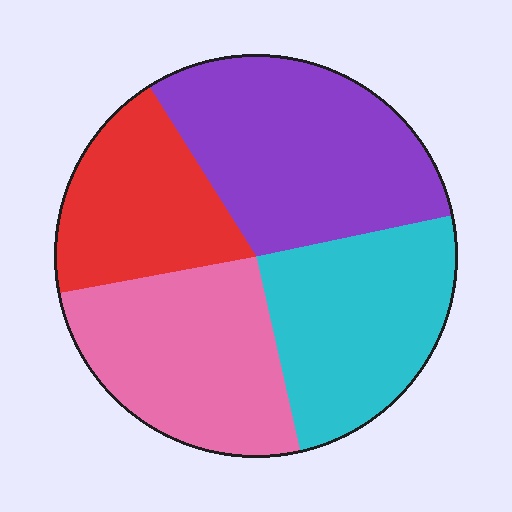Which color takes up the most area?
Purple, at roughly 30%.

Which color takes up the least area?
Red, at roughly 20%.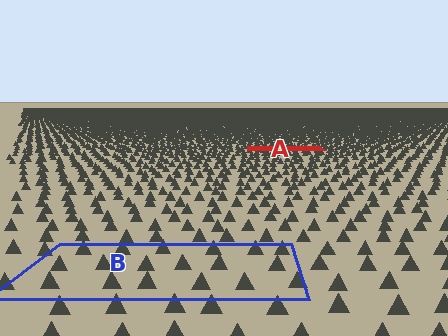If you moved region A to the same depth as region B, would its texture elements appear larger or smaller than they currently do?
They would appear larger. At a closer depth, the same texture elements are projected at a bigger on-screen size.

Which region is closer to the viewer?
Region B is closer. The texture elements there are larger and more spread out.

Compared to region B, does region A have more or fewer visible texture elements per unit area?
Region A has more texture elements per unit area — they are packed more densely because it is farther away.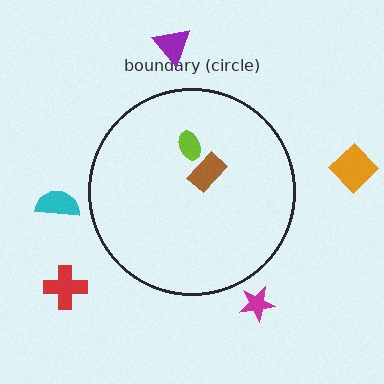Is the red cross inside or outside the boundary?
Outside.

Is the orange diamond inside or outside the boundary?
Outside.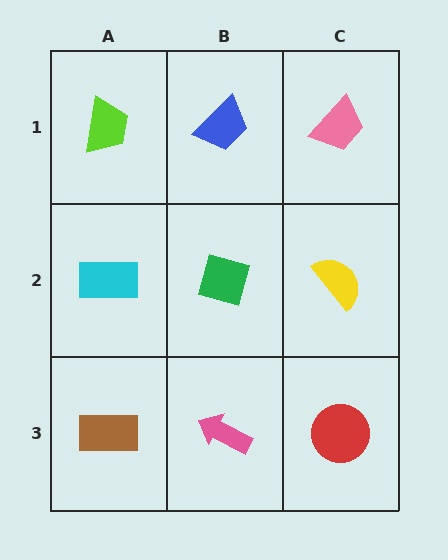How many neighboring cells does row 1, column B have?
3.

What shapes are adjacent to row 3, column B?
A green diamond (row 2, column B), a brown rectangle (row 3, column A), a red circle (row 3, column C).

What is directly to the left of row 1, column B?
A lime trapezoid.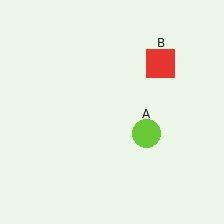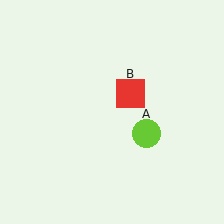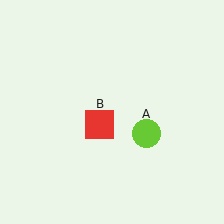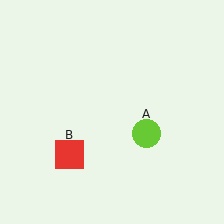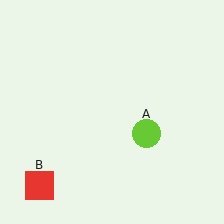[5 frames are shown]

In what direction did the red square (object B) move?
The red square (object B) moved down and to the left.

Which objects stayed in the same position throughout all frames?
Lime circle (object A) remained stationary.